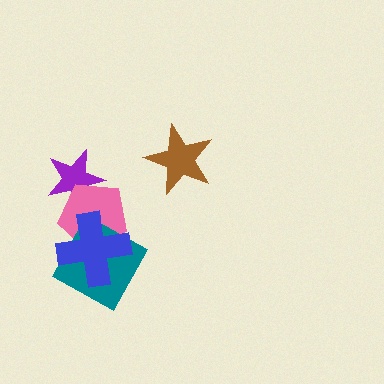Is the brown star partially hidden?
No, no other shape covers it.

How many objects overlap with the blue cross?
2 objects overlap with the blue cross.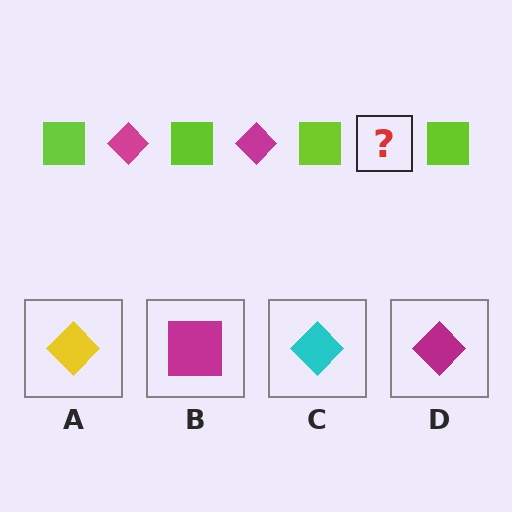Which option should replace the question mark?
Option D.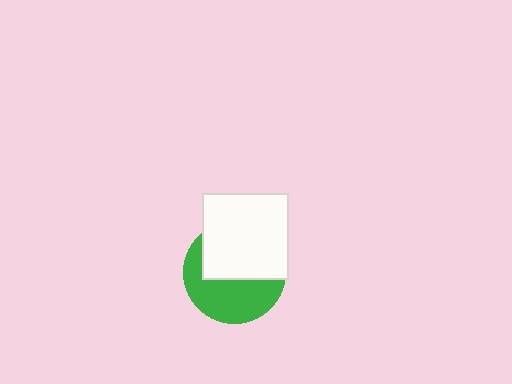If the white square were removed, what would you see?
You would see the complete green circle.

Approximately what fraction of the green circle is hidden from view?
Roughly 51% of the green circle is hidden behind the white square.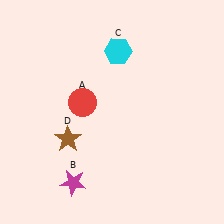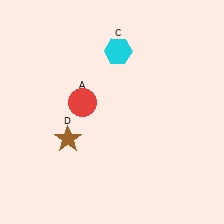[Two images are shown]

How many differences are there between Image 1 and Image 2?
There is 1 difference between the two images.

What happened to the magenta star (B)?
The magenta star (B) was removed in Image 2. It was in the bottom-left area of Image 1.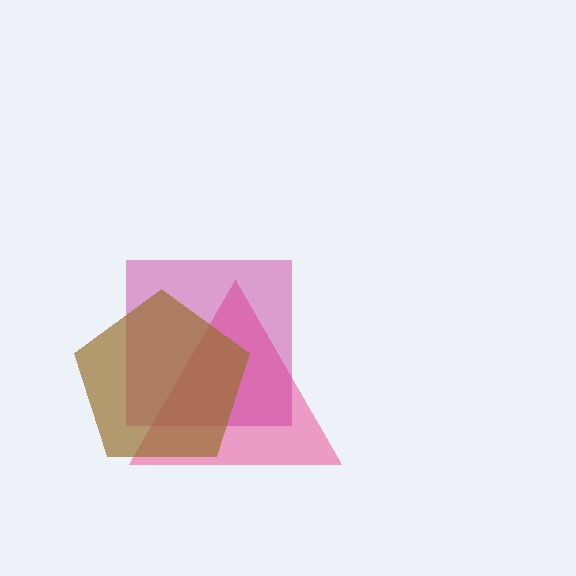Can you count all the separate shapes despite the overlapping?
Yes, there are 3 separate shapes.